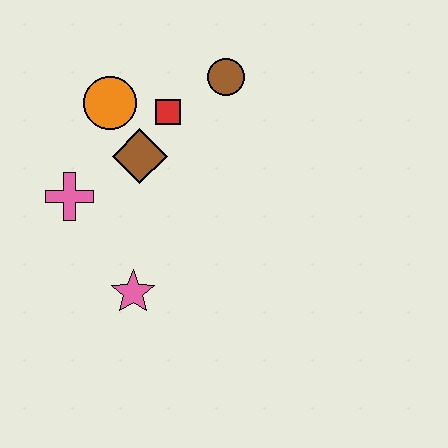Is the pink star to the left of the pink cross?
No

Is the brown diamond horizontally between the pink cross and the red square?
Yes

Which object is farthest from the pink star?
The brown circle is farthest from the pink star.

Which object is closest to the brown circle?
The red square is closest to the brown circle.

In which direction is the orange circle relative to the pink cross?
The orange circle is above the pink cross.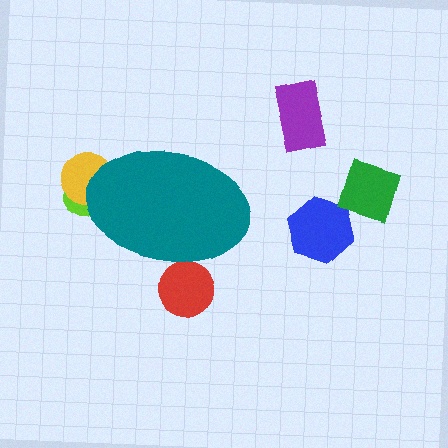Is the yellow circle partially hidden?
Yes, the yellow circle is partially hidden behind the teal ellipse.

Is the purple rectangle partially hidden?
No, the purple rectangle is fully visible.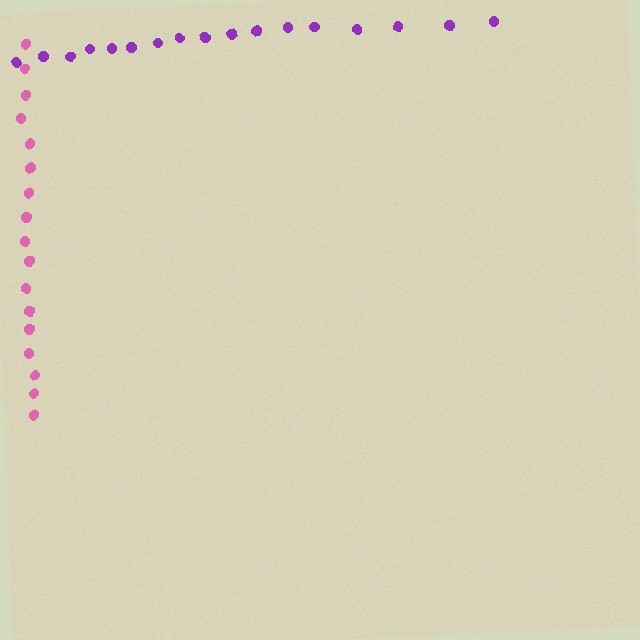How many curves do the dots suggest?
There are 2 distinct paths.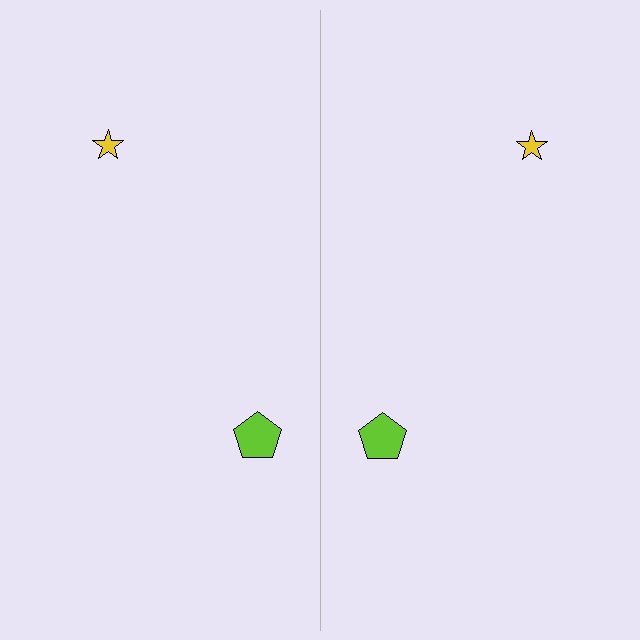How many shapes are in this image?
There are 4 shapes in this image.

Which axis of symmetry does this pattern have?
The pattern has a vertical axis of symmetry running through the center of the image.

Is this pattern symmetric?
Yes, this pattern has bilateral (reflection) symmetry.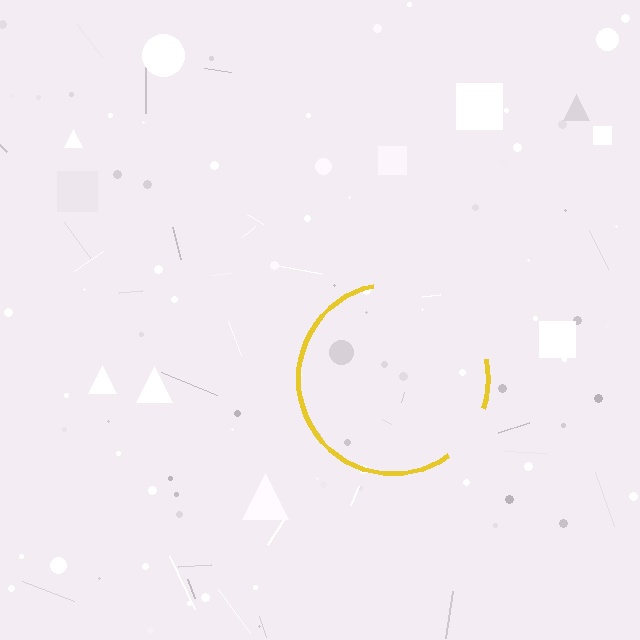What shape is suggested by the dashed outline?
The dashed outline suggests a circle.